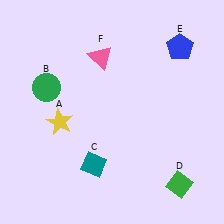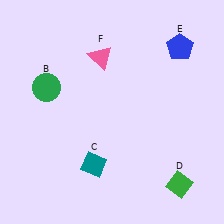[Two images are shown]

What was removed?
The yellow star (A) was removed in Image 2.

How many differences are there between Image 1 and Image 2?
There is 1 difference between the two images.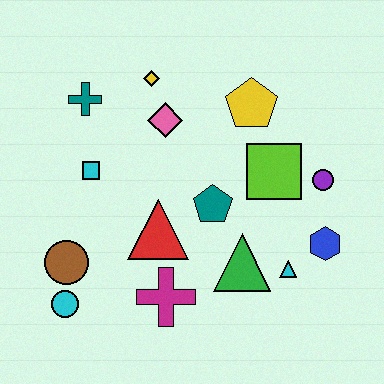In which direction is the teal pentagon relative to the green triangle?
The teal pentagon is above the green triangle.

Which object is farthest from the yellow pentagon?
The cyan circle is farthest from the yellow pentagon.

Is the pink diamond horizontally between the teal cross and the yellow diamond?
No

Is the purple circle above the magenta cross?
Yes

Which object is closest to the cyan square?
The teal cross is closest to the cyan square.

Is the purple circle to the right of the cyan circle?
Yes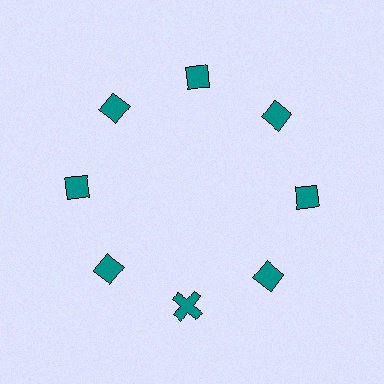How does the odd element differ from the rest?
It has a different shape: cross instead of diamond.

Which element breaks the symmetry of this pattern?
The teal cross at roughly the 6 o'clock position breaks the symmetry. All other shapes are teal diamonds.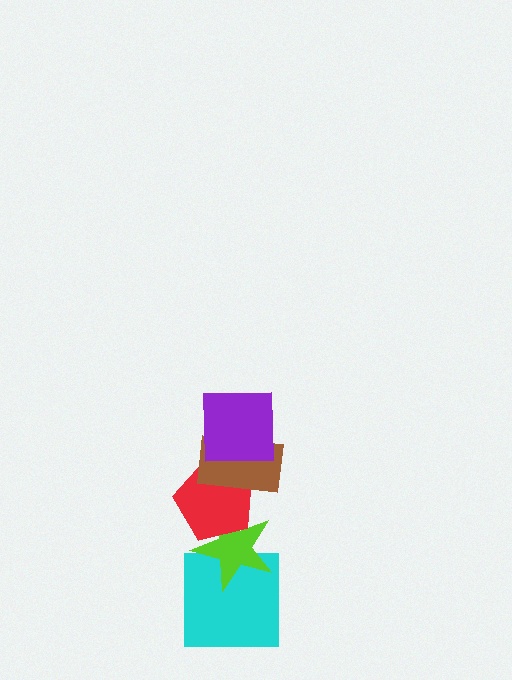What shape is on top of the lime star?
The red pentagon is on top of the lime star.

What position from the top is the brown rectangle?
The brown rectangle is 2nd from the top.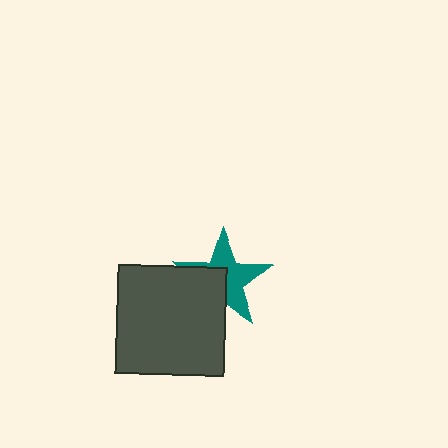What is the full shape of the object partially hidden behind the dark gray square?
The partially hidden object is a teal star.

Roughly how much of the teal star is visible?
About half of it is visible (roughly 58%).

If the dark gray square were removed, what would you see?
You would see the complete teal star.